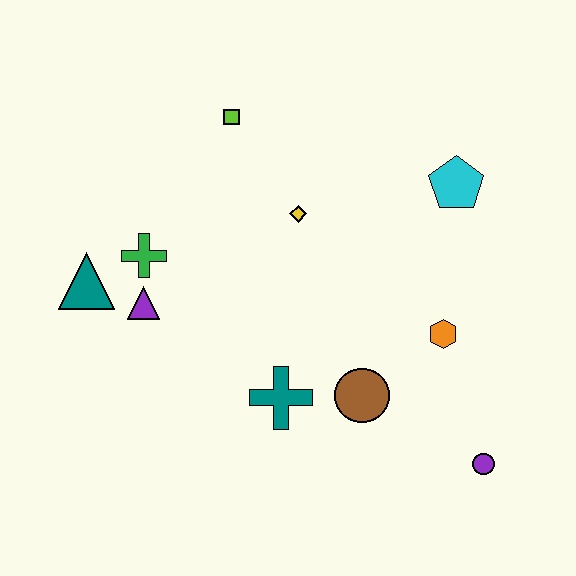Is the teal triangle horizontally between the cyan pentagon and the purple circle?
No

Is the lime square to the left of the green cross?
No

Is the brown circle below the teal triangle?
Yes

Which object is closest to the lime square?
The yellow diamond is closest to the lime square.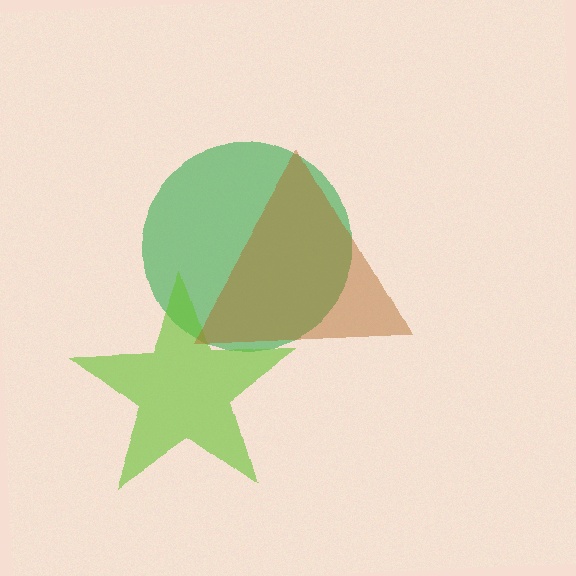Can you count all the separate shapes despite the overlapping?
Yes, there are 3 separate shapes.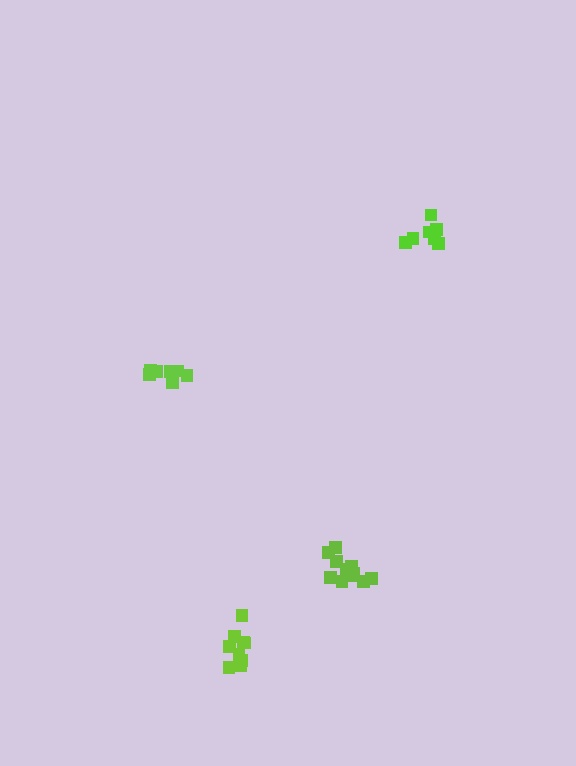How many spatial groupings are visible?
There are 4 spatial groupings.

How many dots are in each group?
Group 1: 8 dots, Group 2: 9 dots, Group 3: 8 dots, Group 4: 11 dots (36 total).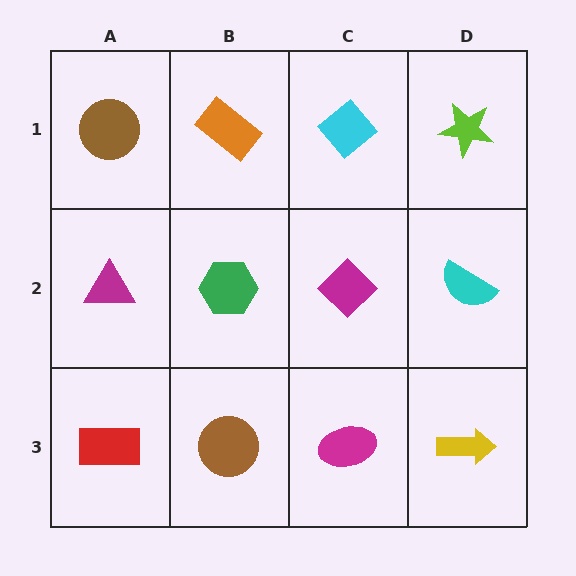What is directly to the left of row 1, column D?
A cyan diamond.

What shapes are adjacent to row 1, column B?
A green hexagon (row 2, column B), a brown circle (row 1, column A), a cyan diamond (row 1, column C).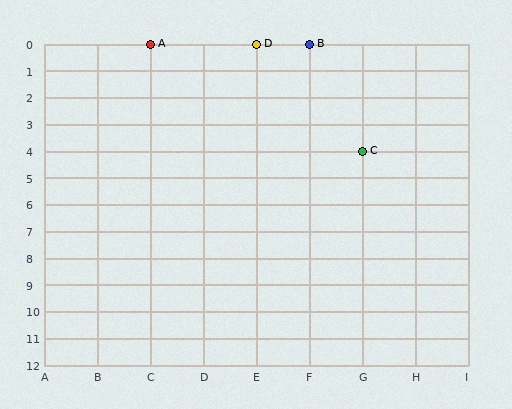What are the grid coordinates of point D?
Point D is at grid coordinates (E, 0).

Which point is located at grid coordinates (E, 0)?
Point D is at (E, 0).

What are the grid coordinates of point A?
Point A is at grid coordinates (C, 0).